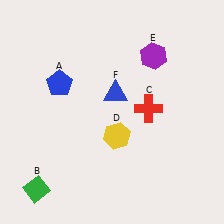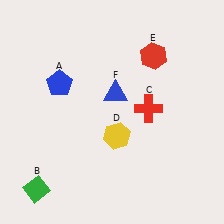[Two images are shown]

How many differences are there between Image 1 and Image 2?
There is 1 difference between the two images.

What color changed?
The hexagon (E) changed from purple in Image 1 to red in Image 2.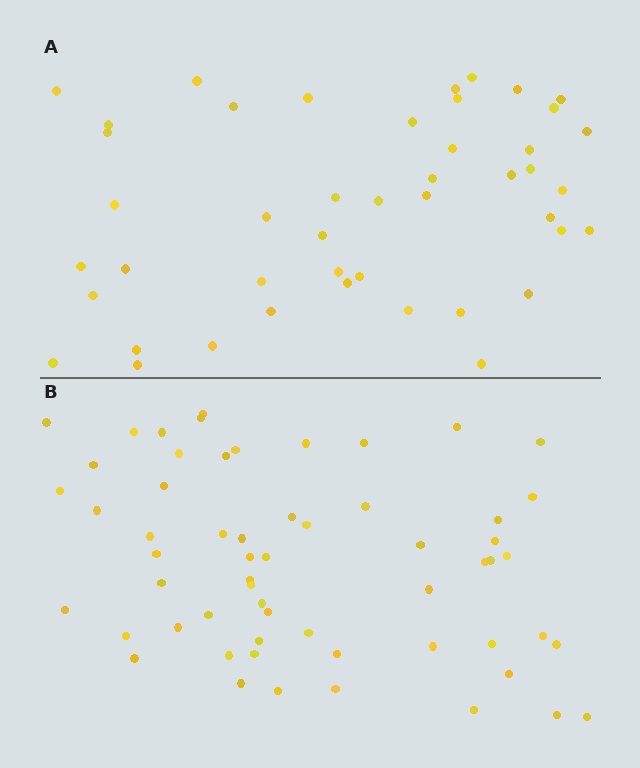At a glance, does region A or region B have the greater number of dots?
Region B (the bottom region) has more dots.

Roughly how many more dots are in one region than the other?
Region B has approximately 15 more dots than region A.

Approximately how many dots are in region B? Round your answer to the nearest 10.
About 60 dots. (The exact count is 59, which rounds to 60.)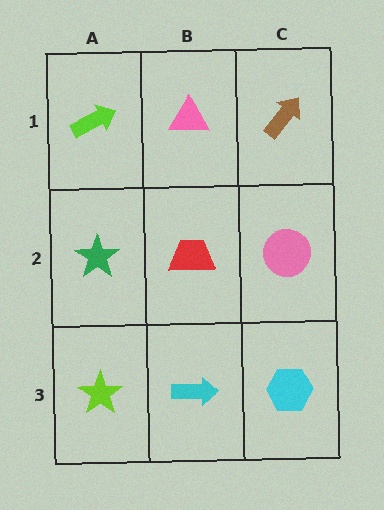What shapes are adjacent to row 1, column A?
A green star (row 2, column A), a pink triangle (row 1, column B).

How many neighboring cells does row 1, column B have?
3.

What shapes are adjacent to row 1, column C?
A pink circle (row 2, column C), a pink triangle (row 1, column B).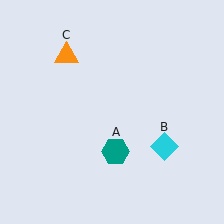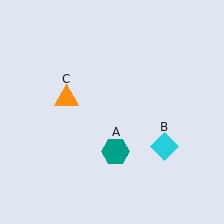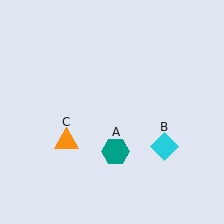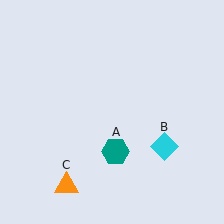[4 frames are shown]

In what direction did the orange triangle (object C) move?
The orange triangle (object C) moved down.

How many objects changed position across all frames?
1 object changed position: orange triangle (object C).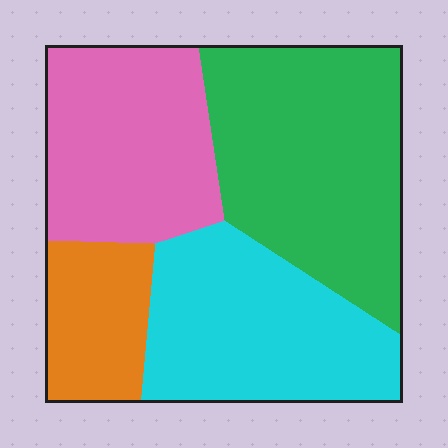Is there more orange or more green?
Green.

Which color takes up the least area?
Orange, at roughly 15%.